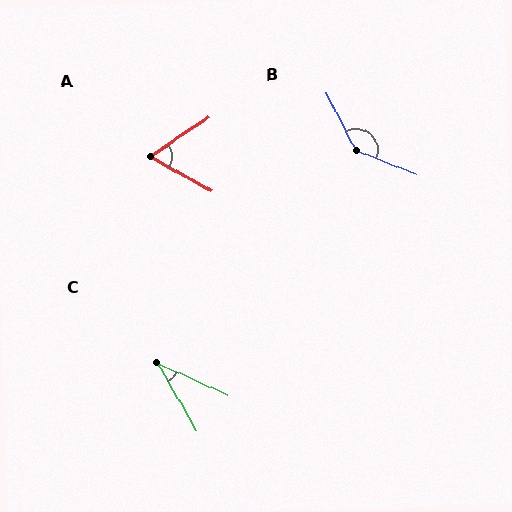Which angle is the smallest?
C, at approximately 35 degrees.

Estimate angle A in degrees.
Approximately 64 degrees.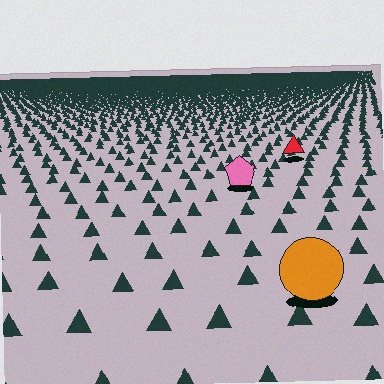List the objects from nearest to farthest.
From nearest to farthest: the orange circle, the pink pentagon, the red triangle.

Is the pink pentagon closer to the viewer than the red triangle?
Yes. The pink pentagon is closer — you can tell from the texture gradient: the ground texture is coarser near it.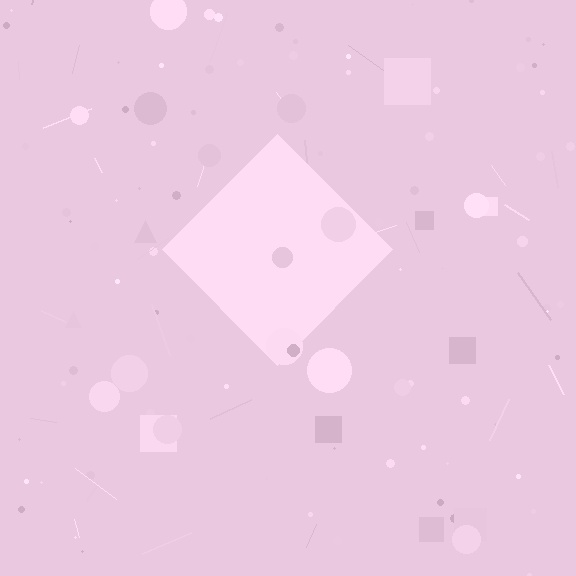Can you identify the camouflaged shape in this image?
The camouflaged shape is a diamond.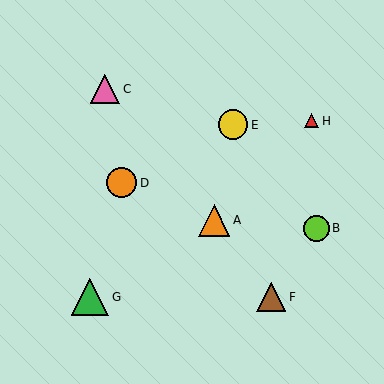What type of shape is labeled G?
Shape G is a green triangle.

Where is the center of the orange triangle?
The center of the orange triangle is at (214, 220).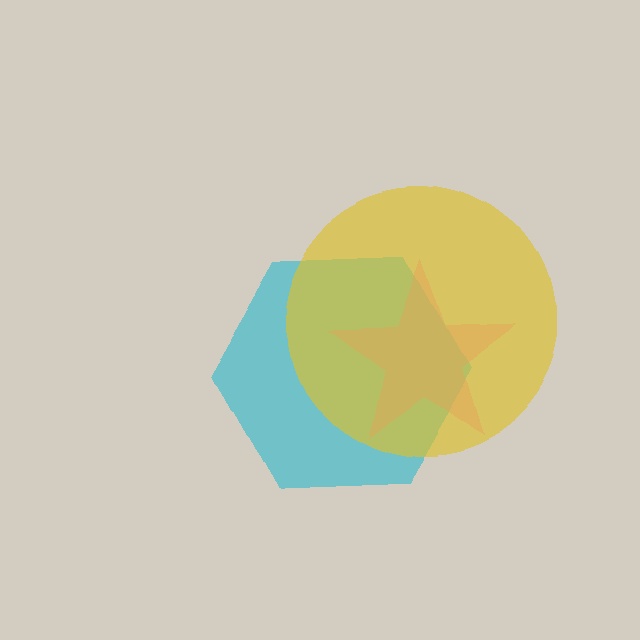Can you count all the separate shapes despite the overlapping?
Yes, there are 3 separate shapes.